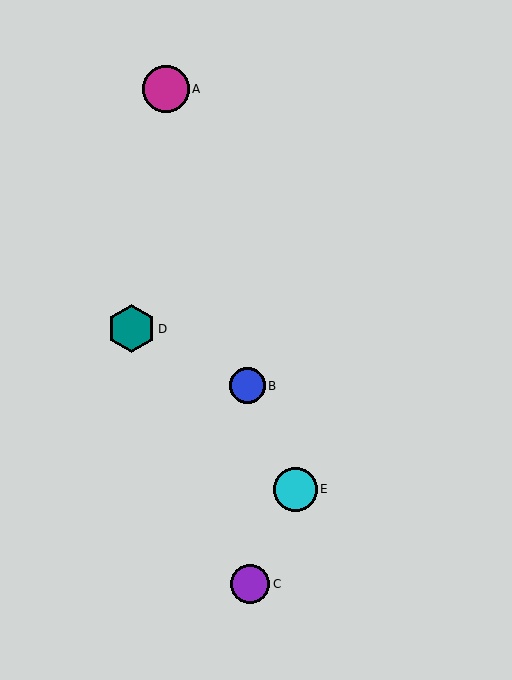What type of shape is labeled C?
Shape C is a purple circle.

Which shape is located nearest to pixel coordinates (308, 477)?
The cyan circle (labeled E) at (295, 489) is nearest to that location.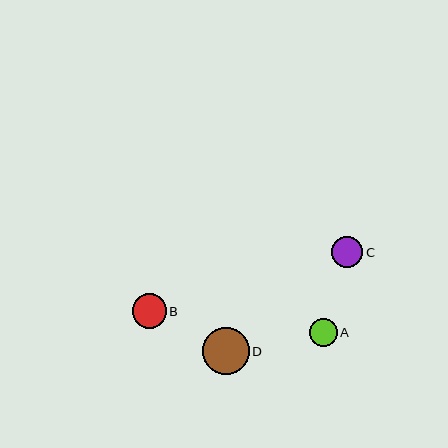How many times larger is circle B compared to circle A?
Circle B is approximately 1.2 times the size of circle A.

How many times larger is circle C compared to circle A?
Circle C is approximately 1.1 times the size of circle A.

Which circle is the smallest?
Circle A is the smallest with a size of approximately 28 pixels.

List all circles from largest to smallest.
From largest to smallest: D, B, C, A.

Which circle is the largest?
Circle D is the largest with a size of approximately 47 pixels.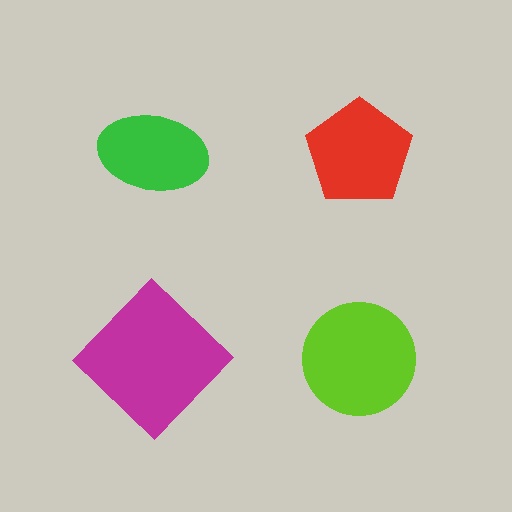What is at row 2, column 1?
A magenta diamond.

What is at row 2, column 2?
A lime circle.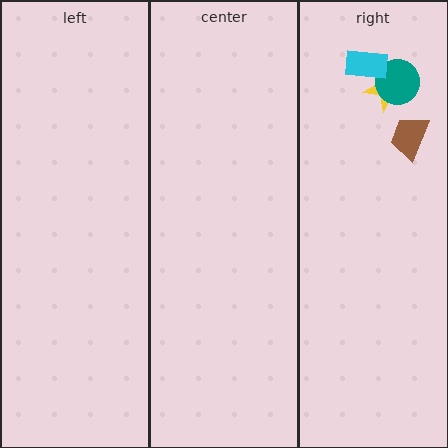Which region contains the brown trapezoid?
The right region.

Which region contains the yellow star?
The right region.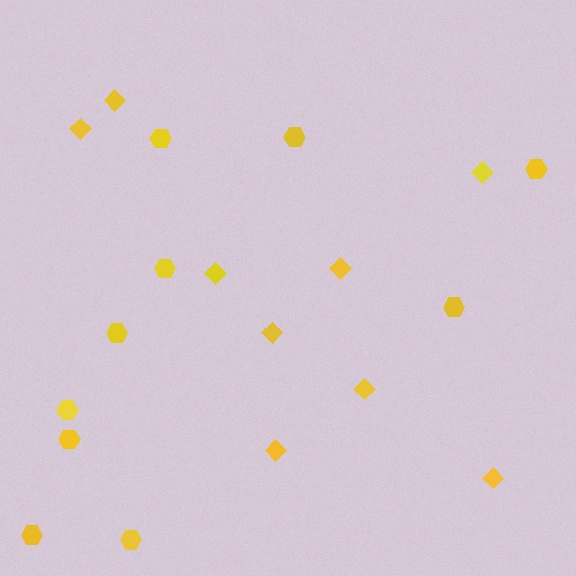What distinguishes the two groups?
There are 2 groups: one group of hexagons (10) and one group of diamonds (9).